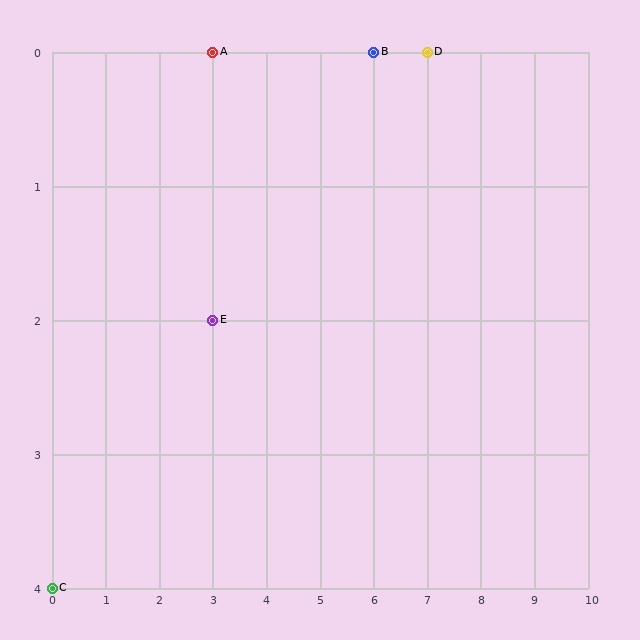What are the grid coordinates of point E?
Point E is at grid coordinates (3, 2).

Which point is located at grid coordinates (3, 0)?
Point A is at (3, 0).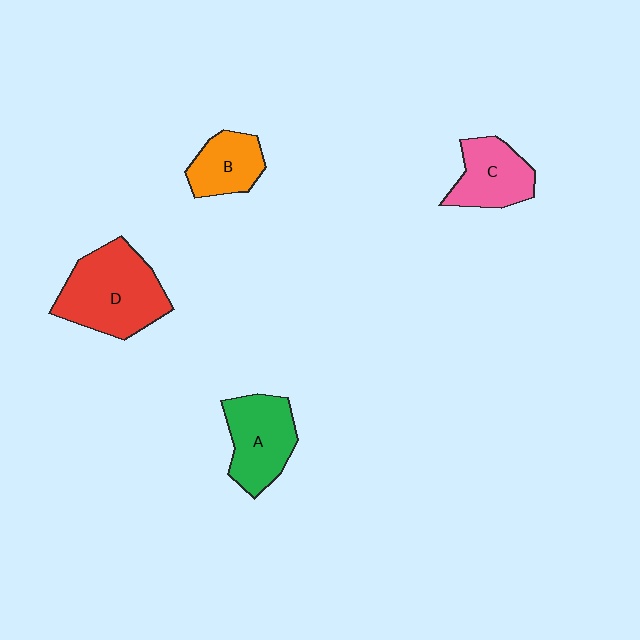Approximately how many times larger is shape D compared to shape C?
Approximately 1.6 times.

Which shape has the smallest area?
Shape B (orange).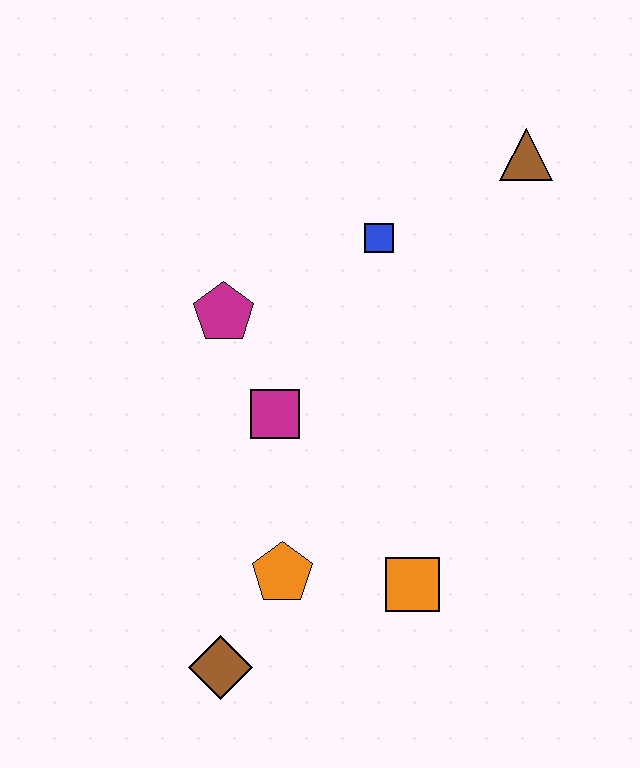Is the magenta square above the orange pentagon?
Yes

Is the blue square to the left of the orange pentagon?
No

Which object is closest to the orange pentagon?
The brown diamond is closest to the orange pentagon.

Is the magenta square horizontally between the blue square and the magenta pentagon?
Yes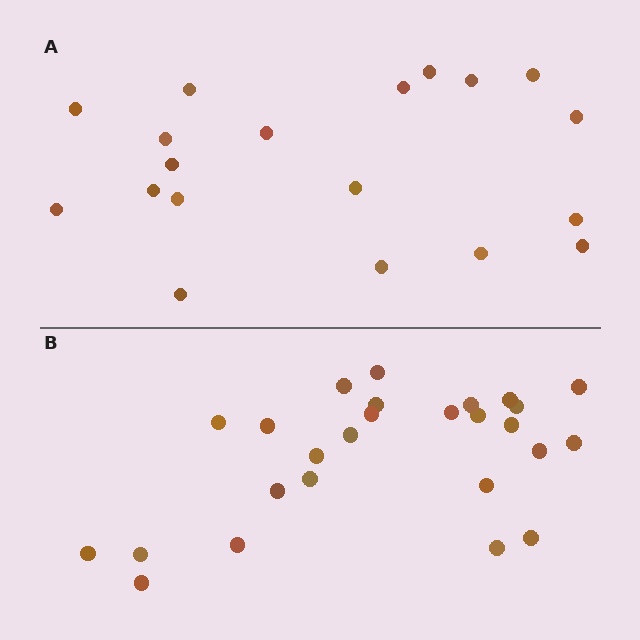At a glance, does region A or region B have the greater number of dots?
Region B (the bottom region) has more dots.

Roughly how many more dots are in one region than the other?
Region B has roughly 8 or so more dots than region A.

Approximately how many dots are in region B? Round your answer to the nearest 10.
About 30 dots. (The exact count is 26, which rounds to 30.)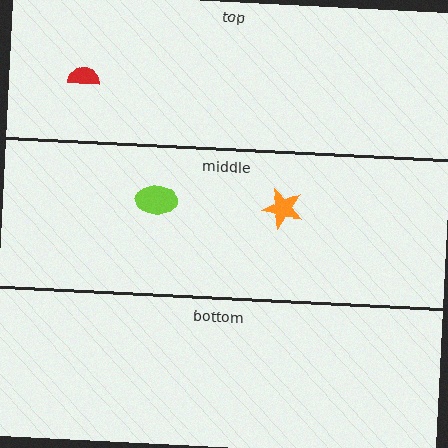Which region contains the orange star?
The middle region.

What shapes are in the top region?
The red semicircle.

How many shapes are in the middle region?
2.